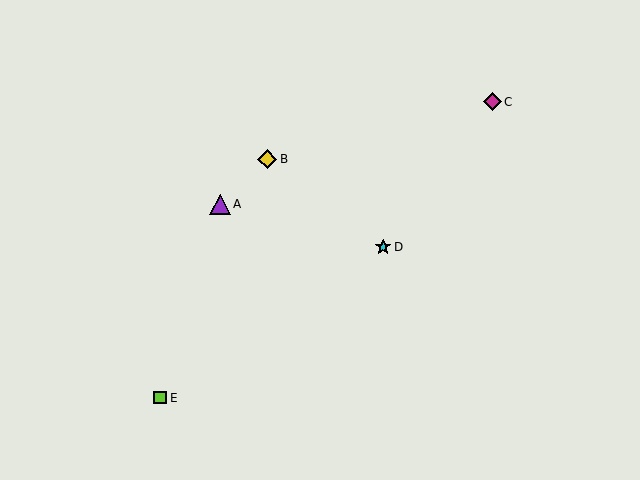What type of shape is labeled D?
Shape D is a cyan star.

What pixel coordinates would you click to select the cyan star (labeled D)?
Click at (383, 247) to select the cyan star D.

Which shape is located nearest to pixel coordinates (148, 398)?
The lime square (labeled E) at (160, 398) is nearest to that location.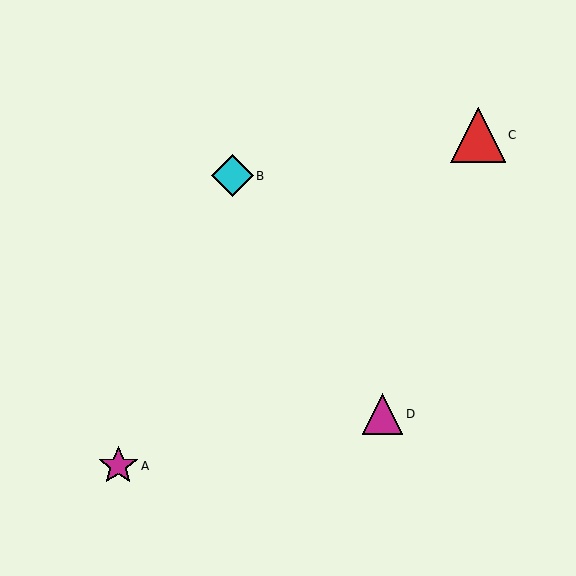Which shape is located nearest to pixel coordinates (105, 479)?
The magenta star (labeled A) at (118, 466) is nearest to that location.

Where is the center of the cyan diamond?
The center of the cyan diamond is at (232, 176).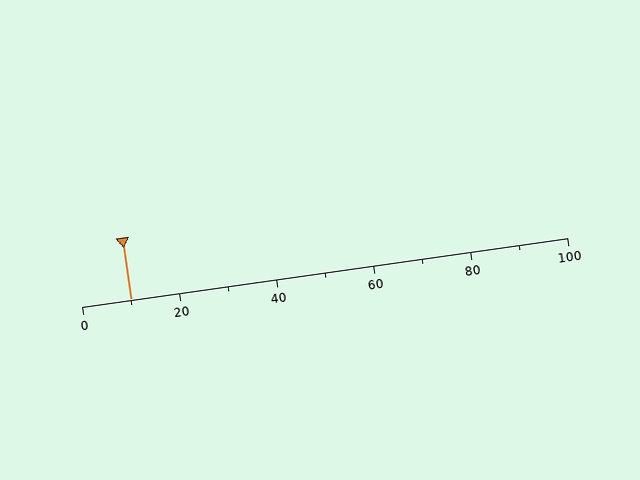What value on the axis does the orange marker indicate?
The marker indicates approximately 10.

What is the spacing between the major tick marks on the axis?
The major ticks are spaced 20 apart.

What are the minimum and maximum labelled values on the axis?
The axis runs from 0 to 100.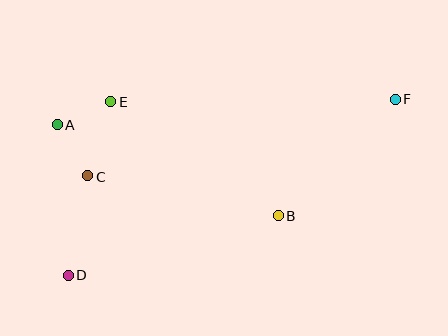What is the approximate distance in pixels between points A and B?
The distance between A and B is approximately 239 pixels.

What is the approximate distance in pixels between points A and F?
The distance between A and F is approximately 339 pixels.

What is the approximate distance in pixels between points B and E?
The distance between B and E is approximately 203 pixels.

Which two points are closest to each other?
Points A and E are closest to each other.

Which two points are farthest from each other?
Points D and F are farthest from each other.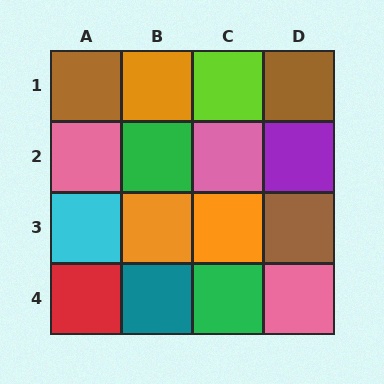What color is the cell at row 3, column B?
Orange.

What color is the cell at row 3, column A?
Cyan.